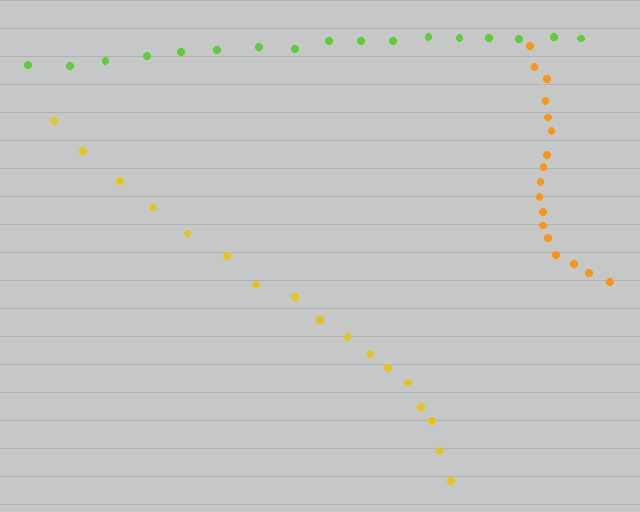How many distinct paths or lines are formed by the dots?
There are 3 distinct paths.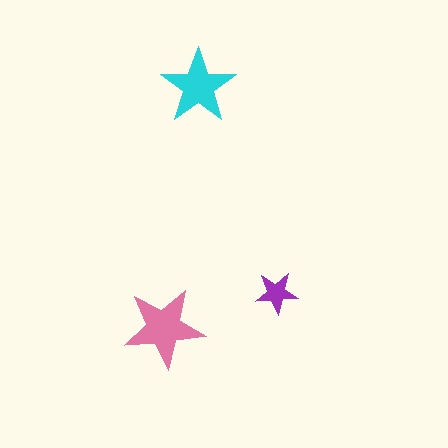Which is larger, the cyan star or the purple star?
The cyan one.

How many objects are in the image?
There are 3 objects in the image.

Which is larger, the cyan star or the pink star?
The pink one.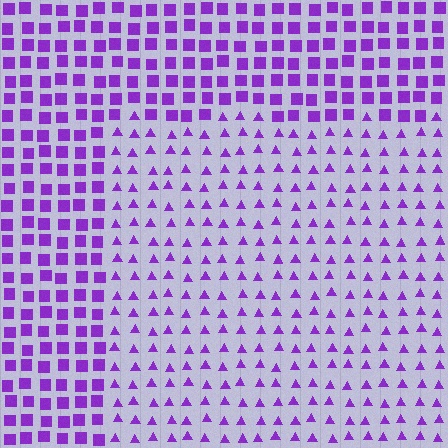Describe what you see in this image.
The image is filled with small purple elements arranged in a uniform grid. A rectangle-shaped region contains triangles, while the surrounding area contains squares. The boundary is defined purely by the change in element shape.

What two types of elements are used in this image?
The image uses triangles inside the rectangle region and squares outside it.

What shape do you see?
I see a rectangle.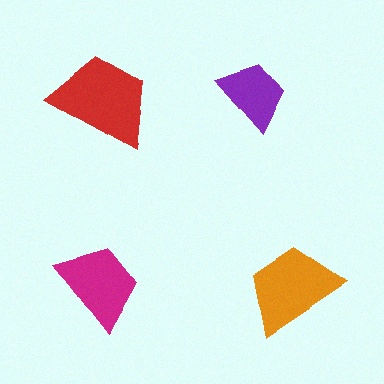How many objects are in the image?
There are 4 objects in the image.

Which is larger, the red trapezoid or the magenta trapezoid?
The red one.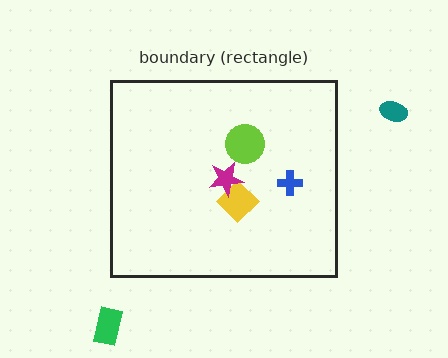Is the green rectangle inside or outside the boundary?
Outside.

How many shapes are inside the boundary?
4 inside, 2 outside.